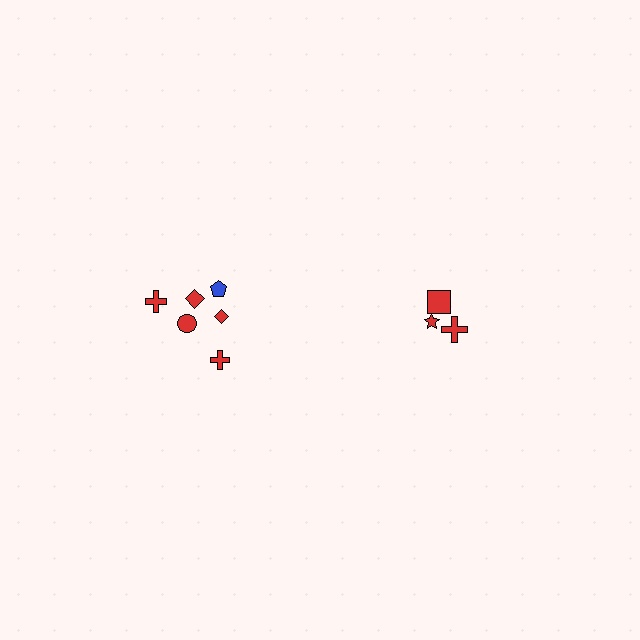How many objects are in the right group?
There are 3 objects.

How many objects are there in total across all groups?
There are 9 objects.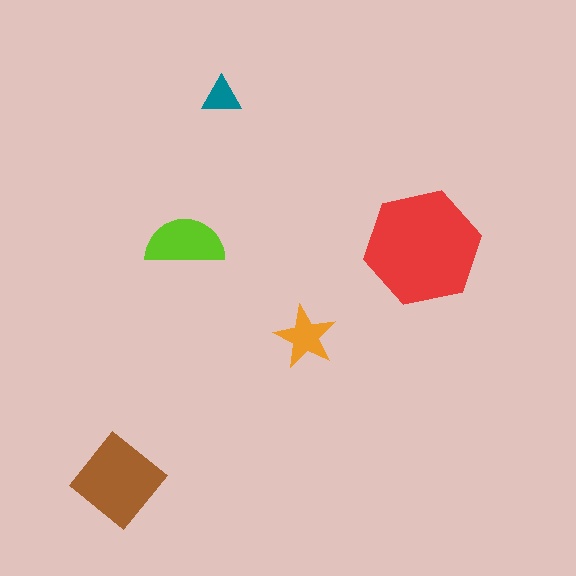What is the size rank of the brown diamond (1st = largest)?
2nd.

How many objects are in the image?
There are 5 objects in the image.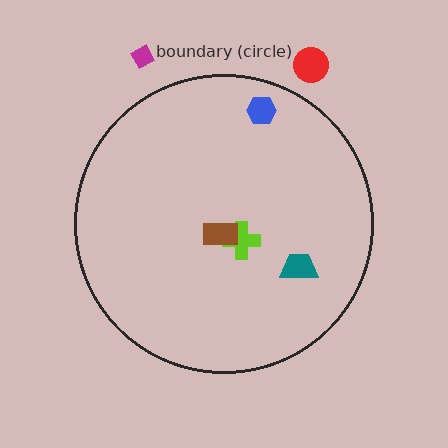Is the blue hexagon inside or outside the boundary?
Inside.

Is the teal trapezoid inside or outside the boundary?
Inside.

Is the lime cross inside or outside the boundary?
Inside.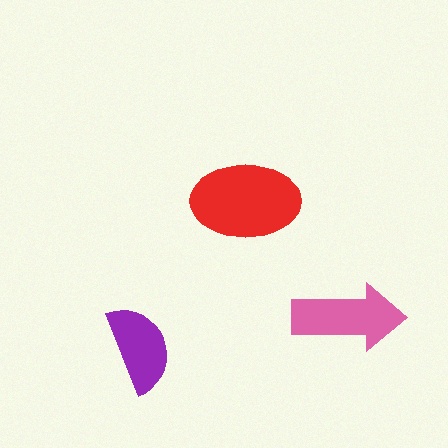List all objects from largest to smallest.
The red ellipse, the pink arrow, the purple semicircle.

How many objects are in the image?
There are 3 objects in the image.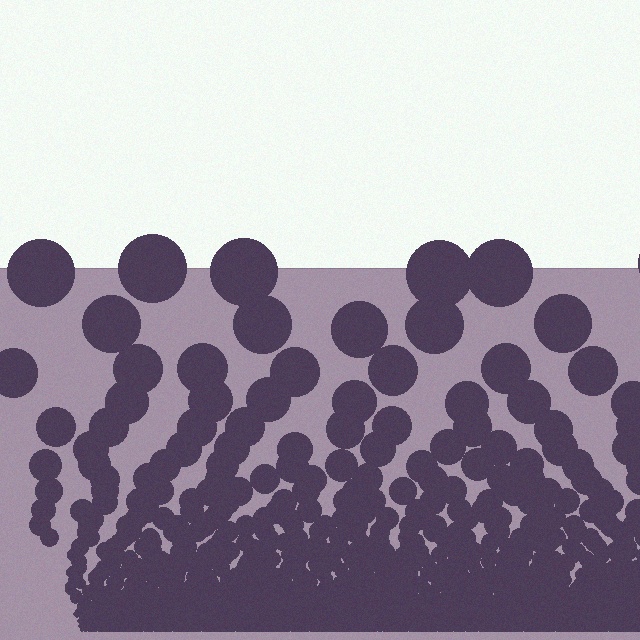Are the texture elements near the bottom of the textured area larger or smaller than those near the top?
Smaller. The gradient is inverted — elements near the bottom are smaller and denser.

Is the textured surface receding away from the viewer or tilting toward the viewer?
The surface appears to tilt toward the viewer. Texture elements get larger and sparser toward the top.